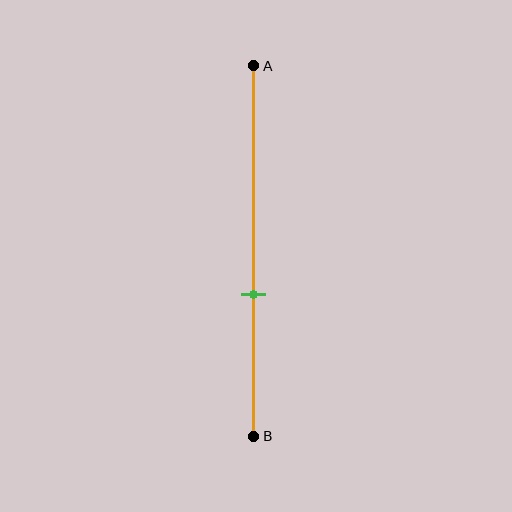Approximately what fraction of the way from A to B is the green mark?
The green mark is approximately 60% of the way from A to B.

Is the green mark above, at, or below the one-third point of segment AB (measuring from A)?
The green mark is below the one-third point of segment AB.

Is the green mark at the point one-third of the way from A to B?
No, the mark is at about 60% from A, not at the 33% one-third point.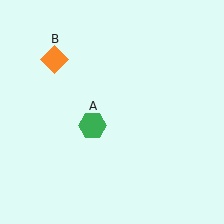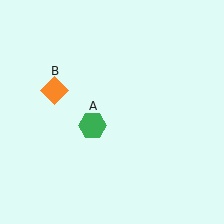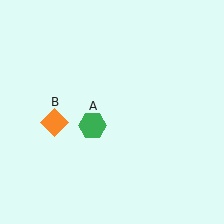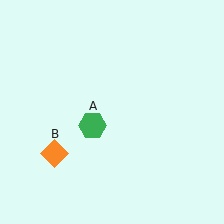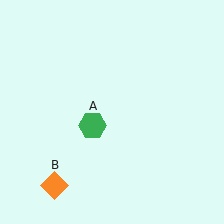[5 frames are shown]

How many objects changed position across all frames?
1 object changed position: orange diamond (object B).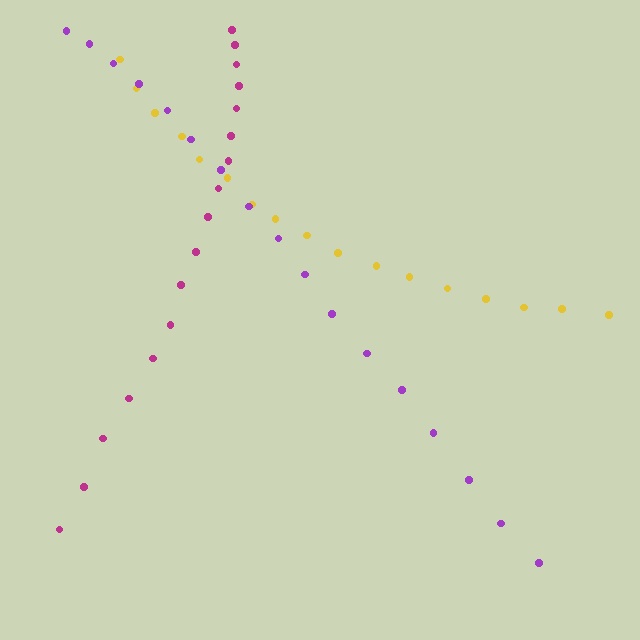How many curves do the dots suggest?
There are 3 distinct paths.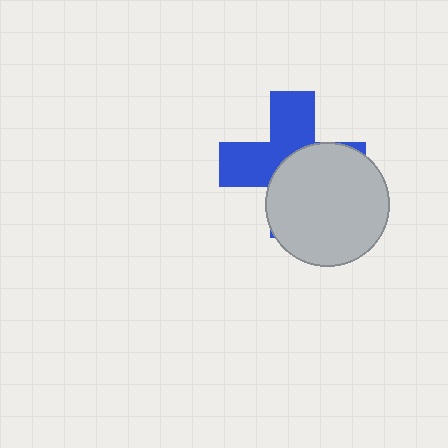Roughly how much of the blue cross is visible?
About half of it is visible (roughly 48%).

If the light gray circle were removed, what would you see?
You would see the complete blue cross.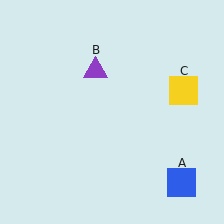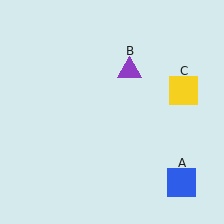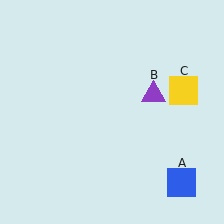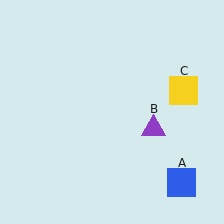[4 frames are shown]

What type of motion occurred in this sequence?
The purple triangle (object B) rotated clockwise around the center of the scene.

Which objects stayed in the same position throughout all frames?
Blue square (object A) and yellow square (object C) remained stationary.